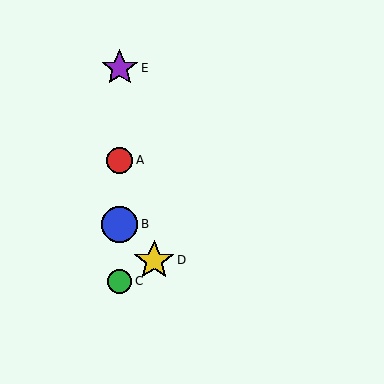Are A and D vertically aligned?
No, A is at x≈120 and D is at x≈154.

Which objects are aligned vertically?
Objects A, B, C, E are aligned vertically.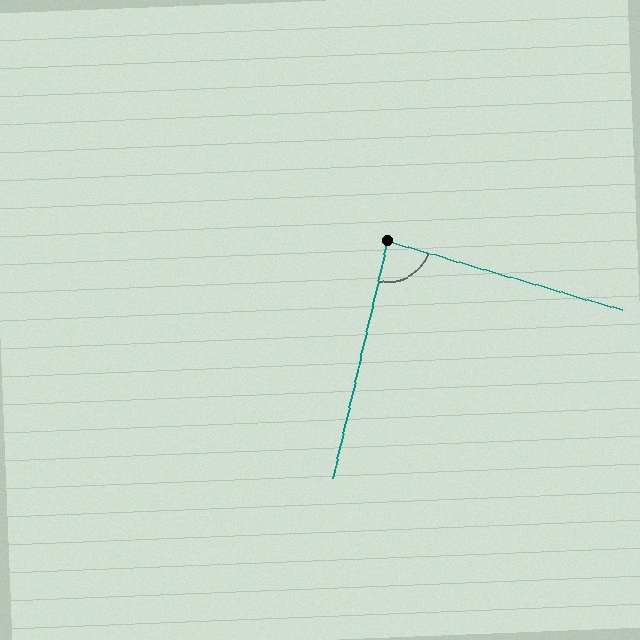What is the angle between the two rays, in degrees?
Approximately 86 degrees.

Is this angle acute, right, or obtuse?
It is approximately a right angle.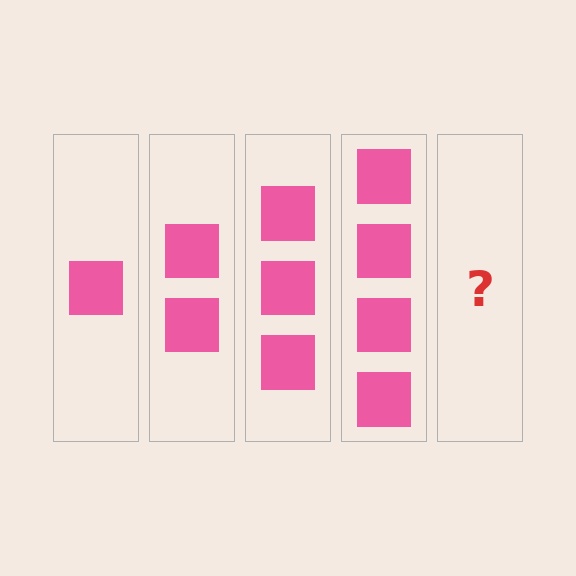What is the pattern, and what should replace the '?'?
The pattern is that each step adds one more square. The '?' should be 5 squares.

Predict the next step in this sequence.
The next step is 5 squares.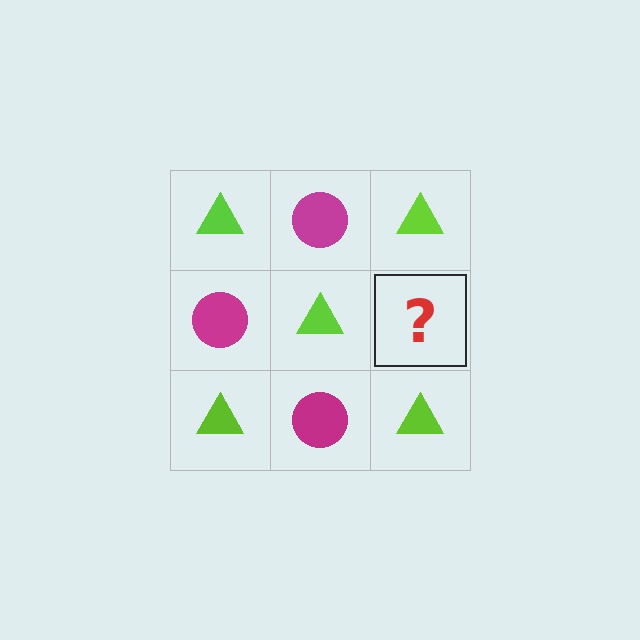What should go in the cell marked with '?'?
The missing cell should contain a magenta circle.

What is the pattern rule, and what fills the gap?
The rule is that it alternates lime triangle and magenta circle in a checkerboard pattern. The gap should be filled with a magenta circle.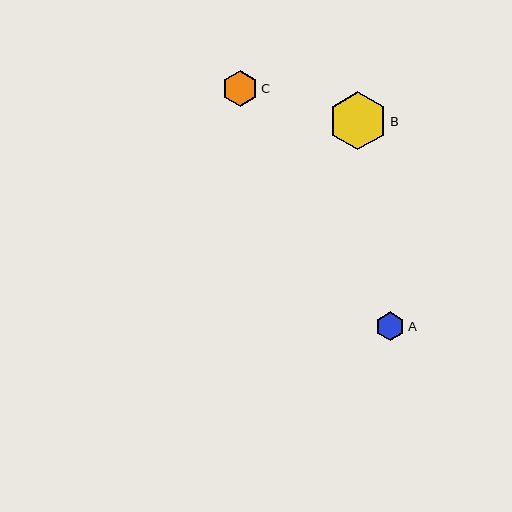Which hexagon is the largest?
Hexagon B is the largest with a size of approximately 58 pixels.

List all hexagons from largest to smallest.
From largest to smallest: B, C, A.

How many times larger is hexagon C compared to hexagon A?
Hexagon C is approximately 1.3 times the size of hexagon A.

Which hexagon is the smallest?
Hexagon A is the smallest with a size of approximately 29 pixels.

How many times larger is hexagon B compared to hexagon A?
Hexagon B is approximately 2.0 times the size of hexagon A.